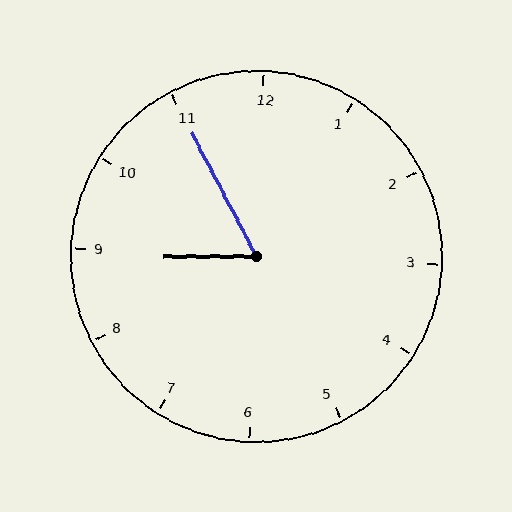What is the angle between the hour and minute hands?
Approximately 62 degrees.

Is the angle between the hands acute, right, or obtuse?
It is acute.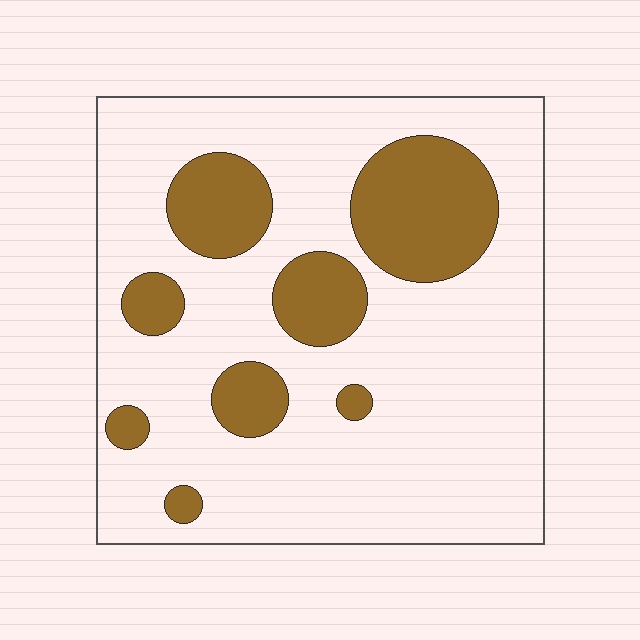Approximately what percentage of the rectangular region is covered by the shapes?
Approximately 20%.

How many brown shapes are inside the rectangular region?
8.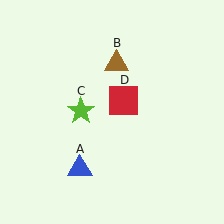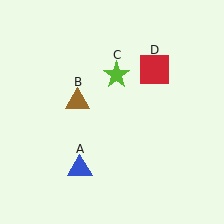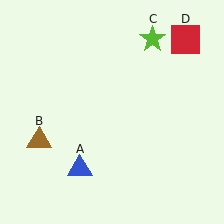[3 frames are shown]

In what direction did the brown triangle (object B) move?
The brown triangle (object B) moved down and to the left.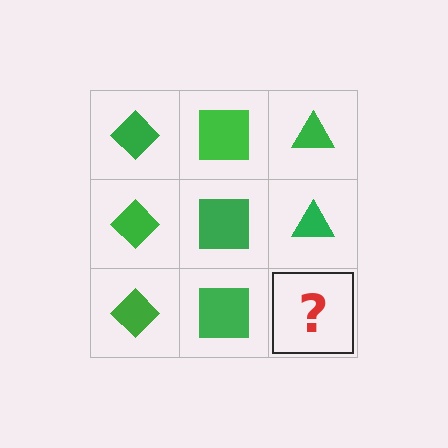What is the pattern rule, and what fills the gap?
The rule is that each column has a consistent shape. The gap should be filled with a green triangle.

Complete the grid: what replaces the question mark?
The question mark should be replaced with a green triangle.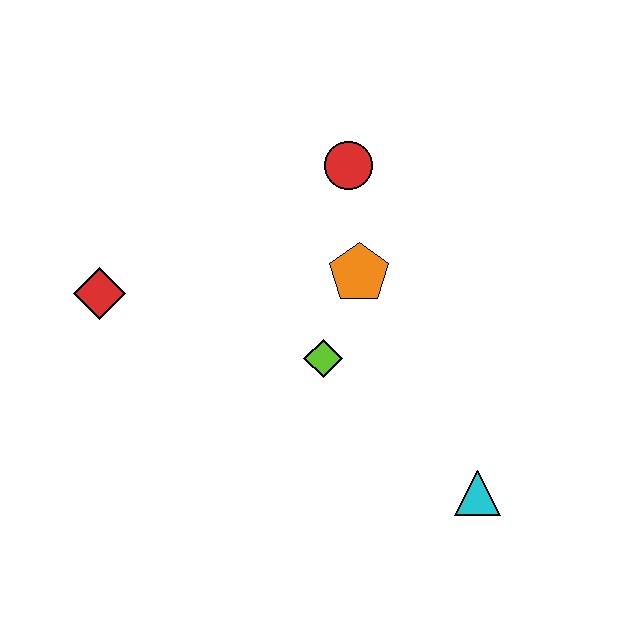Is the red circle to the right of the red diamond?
Yes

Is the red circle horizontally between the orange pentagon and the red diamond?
Yes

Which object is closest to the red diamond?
The lime diamond is closest to the red diamond.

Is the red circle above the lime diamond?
Yes